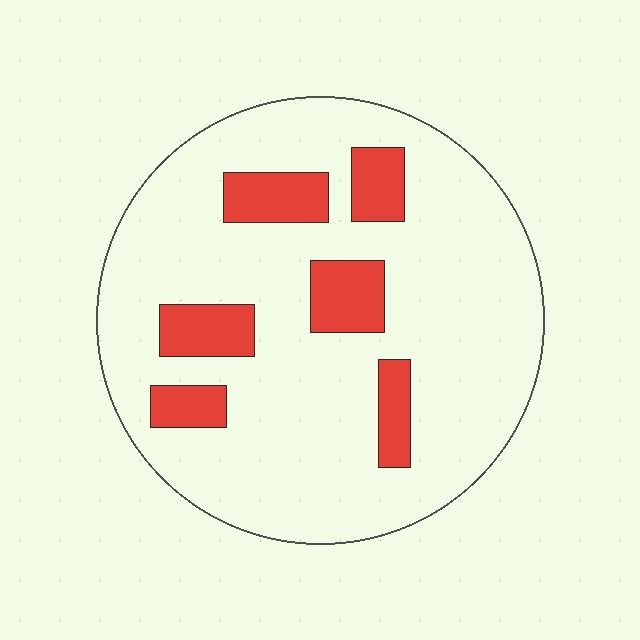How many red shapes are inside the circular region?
6.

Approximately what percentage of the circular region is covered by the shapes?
Approximately 15%.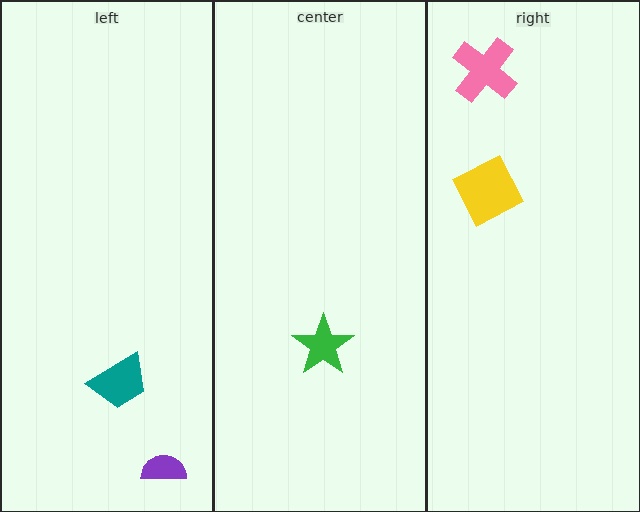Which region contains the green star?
The center region.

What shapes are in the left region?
The purple semicircle, the teal trapezoid.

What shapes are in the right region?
The yellow diamond, the pink cross.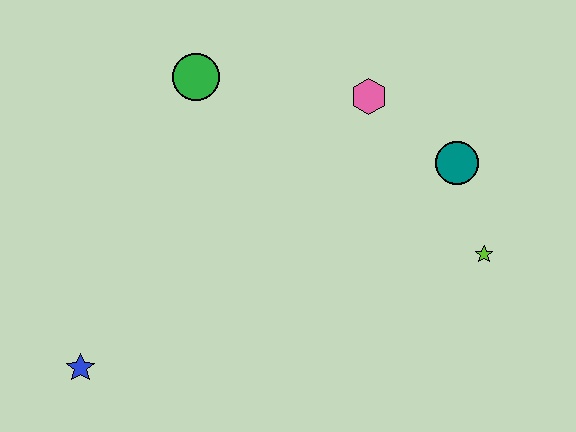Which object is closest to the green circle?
The pink hexagon is closest to the green circle.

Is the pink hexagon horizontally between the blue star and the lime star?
Yes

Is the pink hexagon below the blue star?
No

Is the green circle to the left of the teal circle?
Yes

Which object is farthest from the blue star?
The teal circle is farthest from the blue star.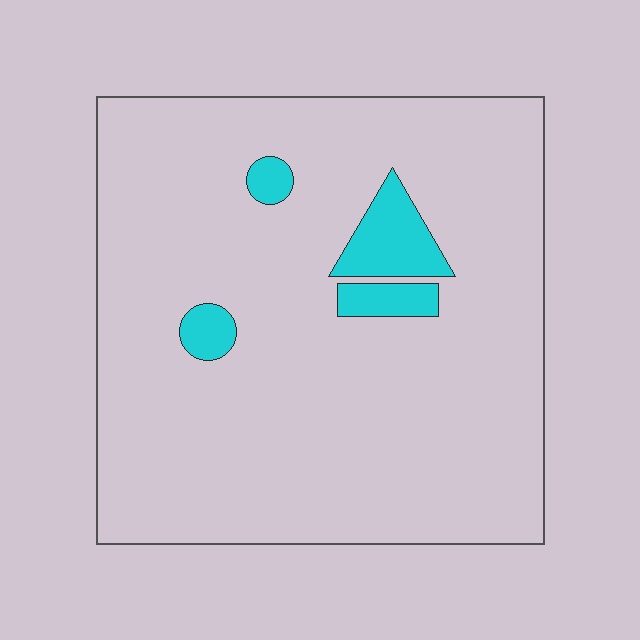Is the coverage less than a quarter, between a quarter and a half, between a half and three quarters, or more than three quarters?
Less than a quarter.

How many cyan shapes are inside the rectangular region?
4.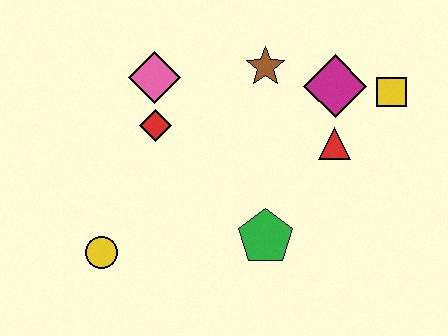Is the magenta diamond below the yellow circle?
No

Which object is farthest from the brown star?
The yellow circle is farthest from the brown star.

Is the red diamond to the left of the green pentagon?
Yes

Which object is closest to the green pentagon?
The red triangle is closest to the green pentagon.